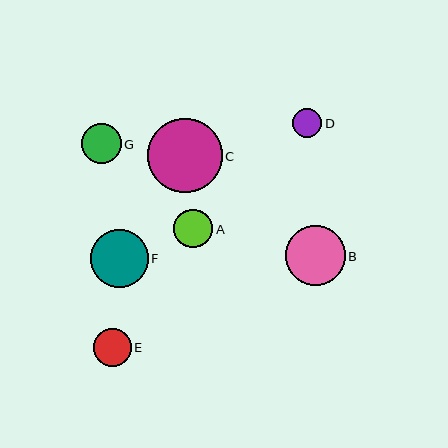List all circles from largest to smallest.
From largest to smallest: C, B, F, G, A, E, D.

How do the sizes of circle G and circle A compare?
Circle G and circle A are approximately the same size.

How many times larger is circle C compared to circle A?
Circle C is approximately 1.9 times the size of circle A.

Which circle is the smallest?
Circle D is the smallest with a size of approximately 29 pixels.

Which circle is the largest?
Circle C is the largest with a size of approximately 75 pixels.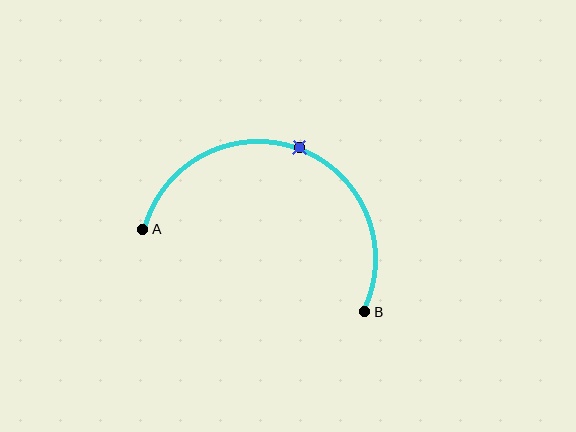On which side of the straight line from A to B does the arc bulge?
The arc bulges above the straight line connecting A and B.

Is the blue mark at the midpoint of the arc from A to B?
Yes. The blue mark lies on the arc at equal arc-length from both A and B — it is the arc midpoint.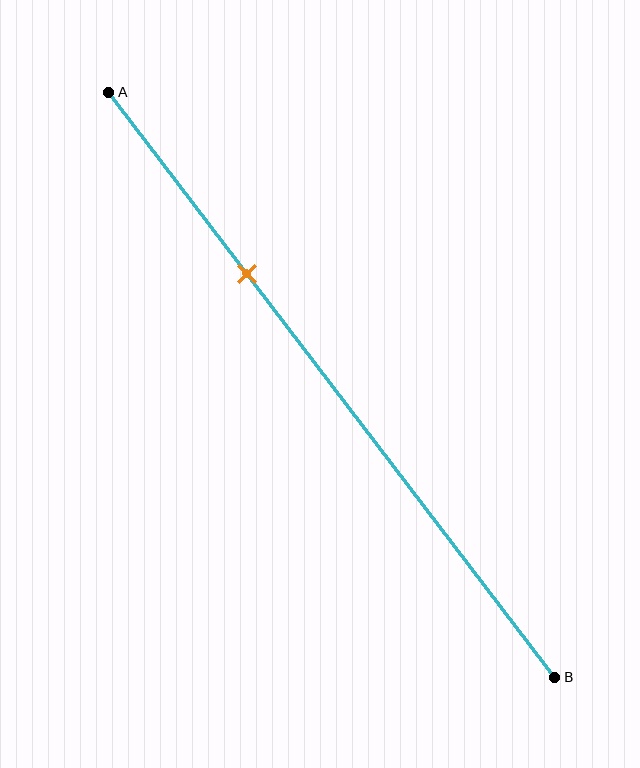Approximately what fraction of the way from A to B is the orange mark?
The orange mark is approximately 30% of the way from A to B.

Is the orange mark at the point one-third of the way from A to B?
Yes, the mark is approximately at the one-third point.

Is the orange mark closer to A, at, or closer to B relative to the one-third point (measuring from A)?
The orange mark is approximately at the one-third point of segment AB.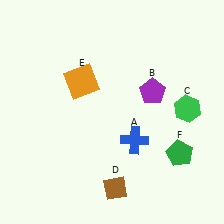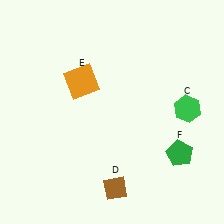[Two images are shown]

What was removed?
The blue cross (A), the purple pentagon (B) were removed in Image 2.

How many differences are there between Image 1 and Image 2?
There are 2 differences between the two images.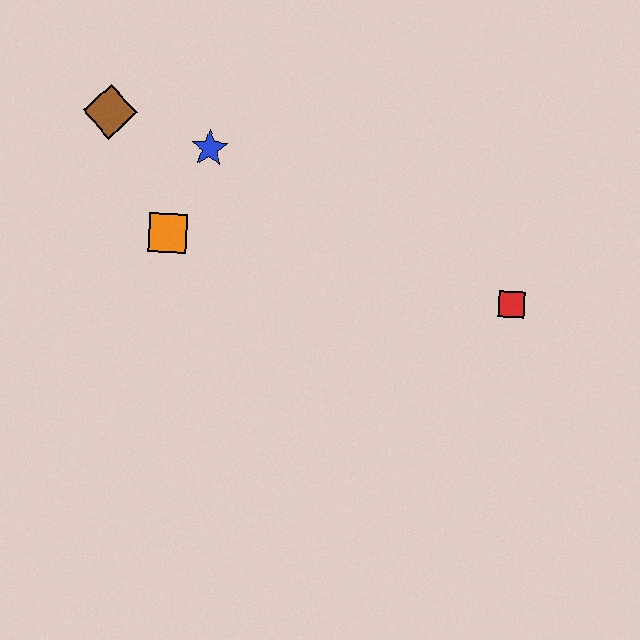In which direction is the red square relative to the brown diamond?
The red square is to the right of the brown diamond.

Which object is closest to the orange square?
The blue star is closest to the orange square.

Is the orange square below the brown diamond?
Yes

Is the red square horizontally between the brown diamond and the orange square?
No